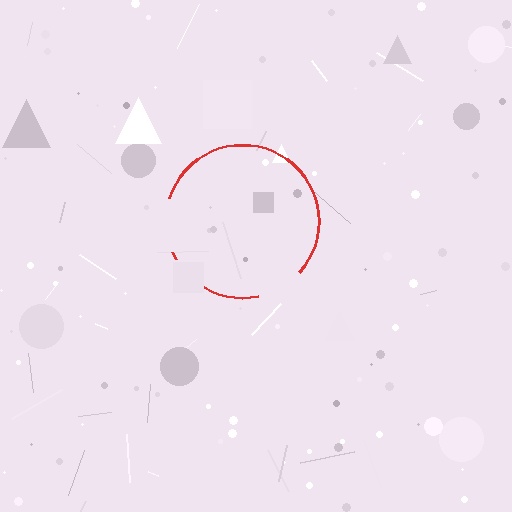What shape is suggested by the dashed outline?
The dashed outline suggests a circle.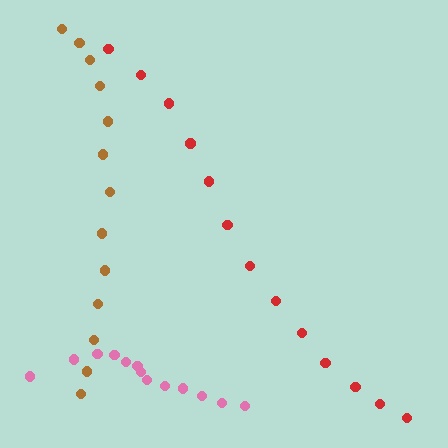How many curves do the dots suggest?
There are 3 distinct paths.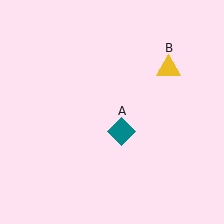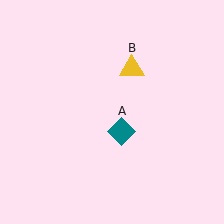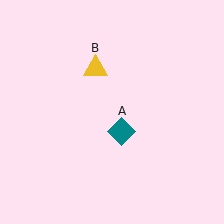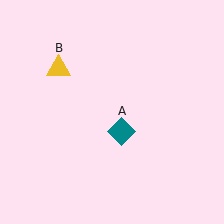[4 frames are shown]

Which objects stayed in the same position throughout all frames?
Teal diamond (object A) remained stationary.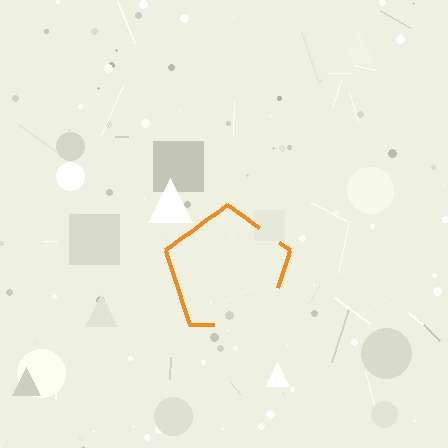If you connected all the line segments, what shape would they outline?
They would outline a pentagon.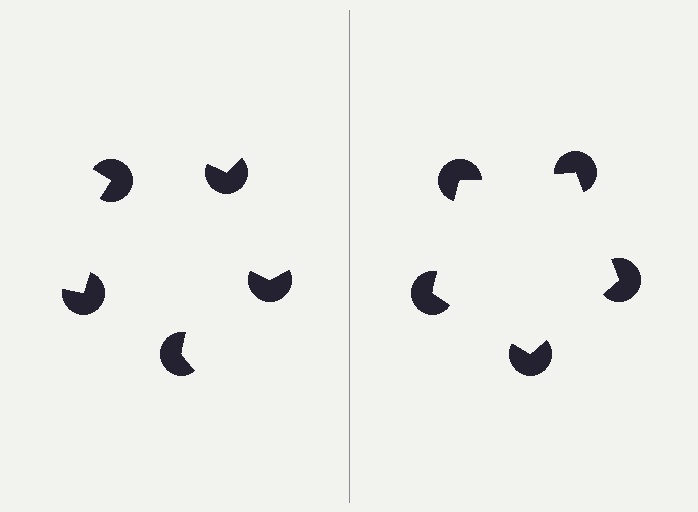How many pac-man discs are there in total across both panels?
10 — 5 on each side.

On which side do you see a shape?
An illusory pentagon appears on the right side. On the left side the wedge cuts are rotated, so no coherent shape forms.